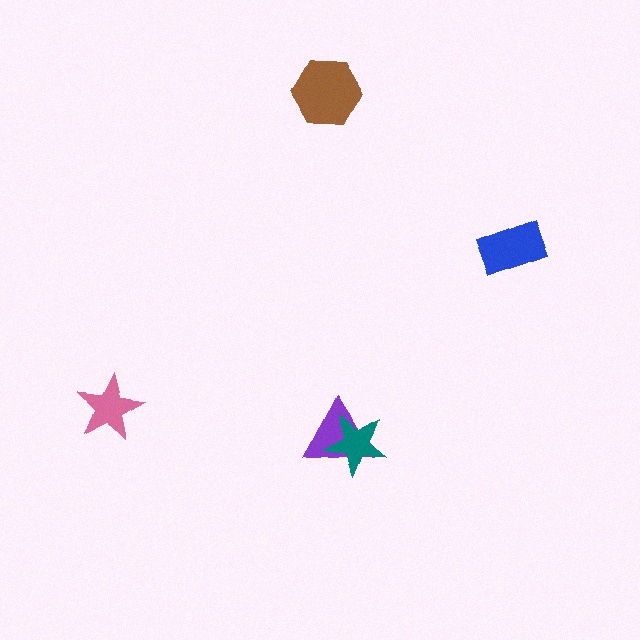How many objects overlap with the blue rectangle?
0 objects overlap with the blue rectangle.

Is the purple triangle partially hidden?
Yes, it is partially covered by another shape.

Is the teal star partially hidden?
No, no other shape covers it.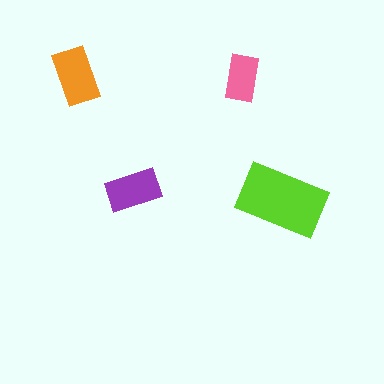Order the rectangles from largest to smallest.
the lime one, the orange one, the purple one, the pink one.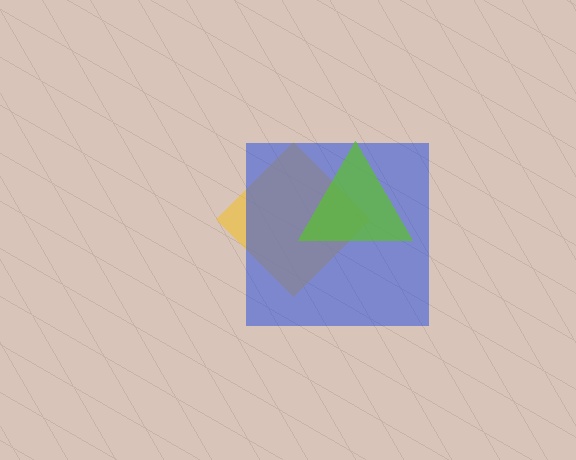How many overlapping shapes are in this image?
There are 3 overlapping shapes in the image.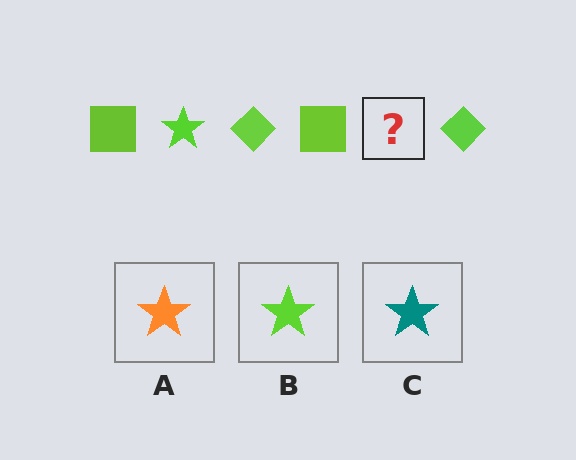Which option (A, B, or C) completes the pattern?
B.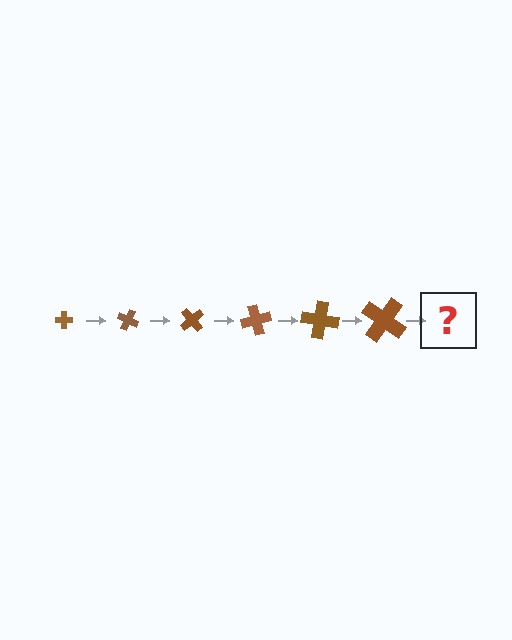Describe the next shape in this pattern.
It should be a cross, larger than the previous one and rotated 150 degrees from the start.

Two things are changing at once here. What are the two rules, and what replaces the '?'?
The two rules are that the cross grows larger each step and it rotates 25 degrees each step. The '?' should be a cross, larger than the previous one and rotated 150 degrees from the start.